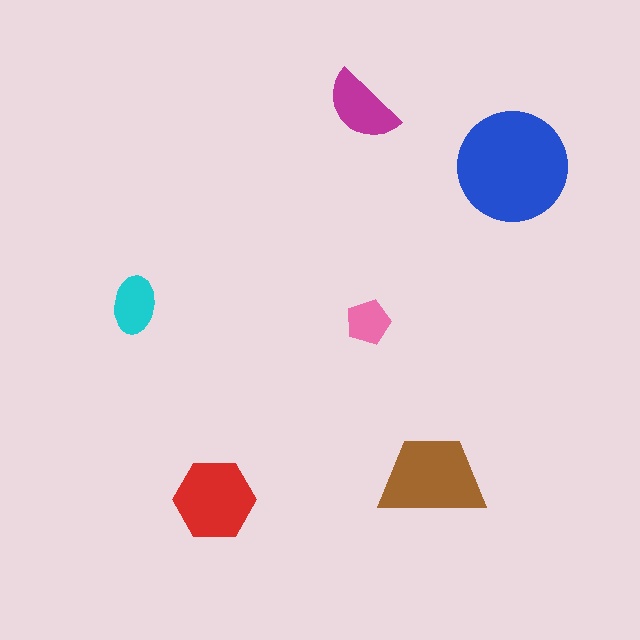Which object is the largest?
The blue circle.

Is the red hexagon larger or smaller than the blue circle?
Smaller.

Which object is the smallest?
The pink pentagon.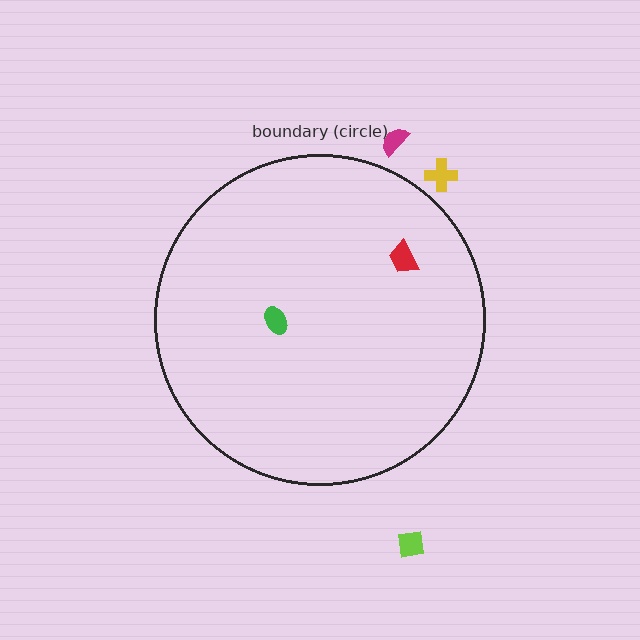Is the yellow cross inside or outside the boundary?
Outside.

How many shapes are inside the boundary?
2 inside, 3 outside.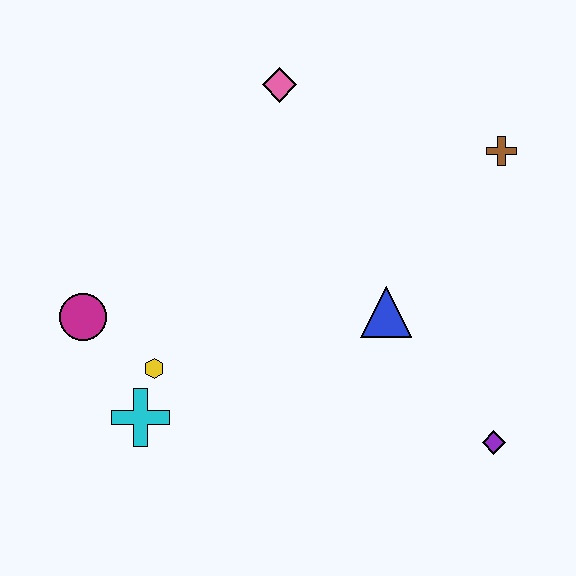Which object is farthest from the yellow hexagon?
The brown cross is farthest from the yellow hexagon.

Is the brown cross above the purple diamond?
Yes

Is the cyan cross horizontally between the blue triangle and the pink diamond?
No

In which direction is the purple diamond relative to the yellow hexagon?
The purple diamond is to the right of the yellow hexagon.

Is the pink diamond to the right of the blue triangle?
No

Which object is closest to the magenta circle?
The yellow hexagon is closest to the magenta circle.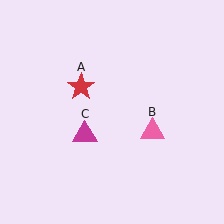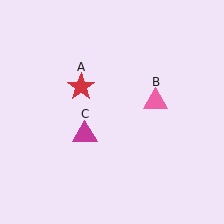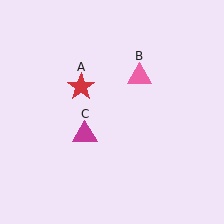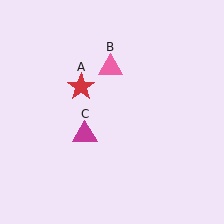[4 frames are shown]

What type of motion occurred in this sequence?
The pink triangle (object B) rotated counterclockwise around the center of the scene.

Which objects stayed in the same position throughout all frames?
Red star (object A) and magenta triangle (object C) remained stationary.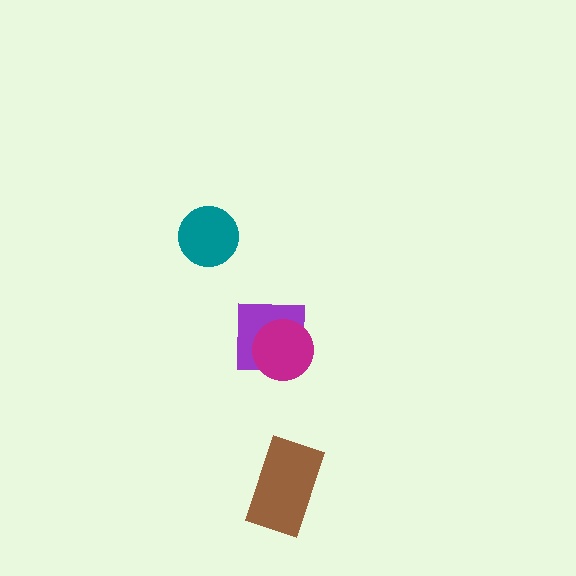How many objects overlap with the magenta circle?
1 object overlaps with the magenta circle.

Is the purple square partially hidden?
Yes, it is partially covered by another shape.